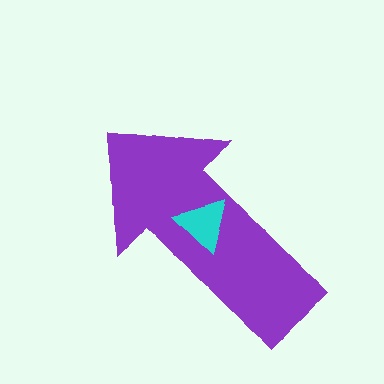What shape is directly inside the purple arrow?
The cyan triangle.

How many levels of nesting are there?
2.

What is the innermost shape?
The cyan triangle.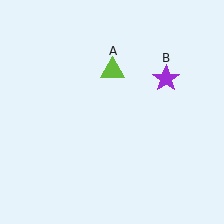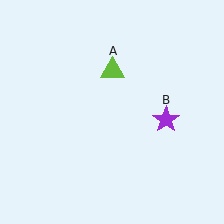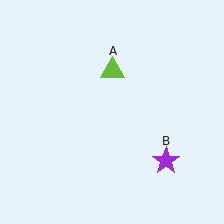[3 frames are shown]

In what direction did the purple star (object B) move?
The purple star (object B) moved down.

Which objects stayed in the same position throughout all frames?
Lime triangle (object A) remained stationary.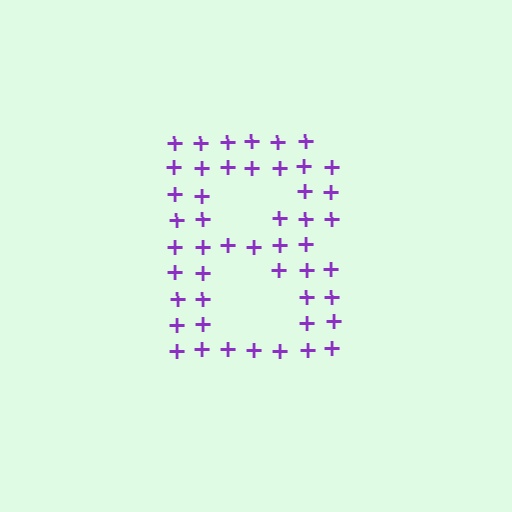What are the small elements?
The small elements are plus signs.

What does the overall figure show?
The overall figure shows the letter B.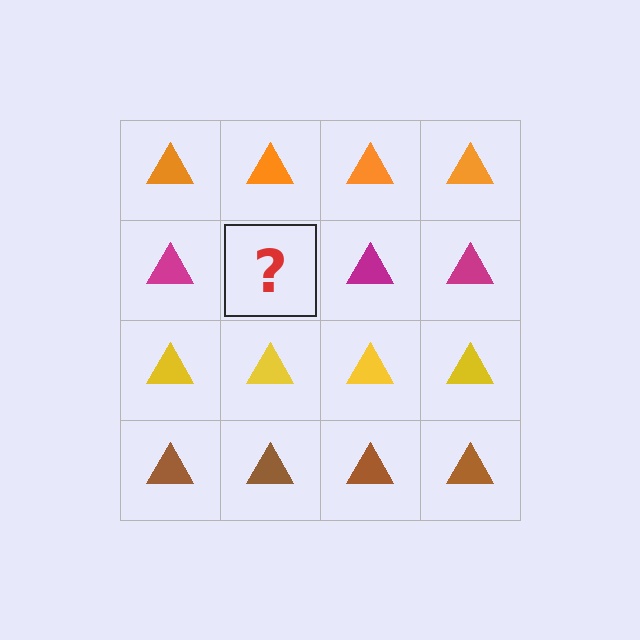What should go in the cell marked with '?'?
The missing cell should contain a magenta triangle.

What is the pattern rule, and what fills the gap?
The rule is that each row has a consistent color. The gap should be filled with a magenta triangle.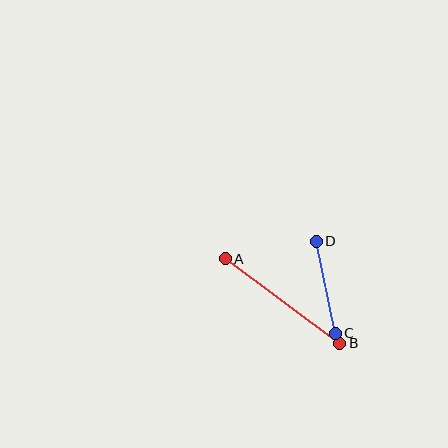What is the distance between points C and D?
The distance is approximately 94 pixels.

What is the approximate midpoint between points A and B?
The midpoint is at approximately (283, 301) pixels.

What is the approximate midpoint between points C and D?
The midpoint is at approximately (326, 287) pixels.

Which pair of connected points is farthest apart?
Points A and B are farthest apart.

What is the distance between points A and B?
The distance is approximately 142 pixels.